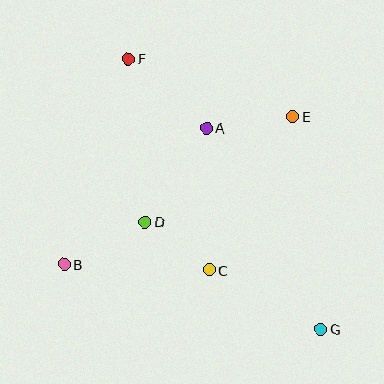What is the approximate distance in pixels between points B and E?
The distance between B and E is approximately 272 pixels.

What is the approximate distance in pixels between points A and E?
The distance between A and E is approximately 87 pixels.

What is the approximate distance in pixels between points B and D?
The distance between B and D is approximately 91 pixels.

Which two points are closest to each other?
Points C and D are closest to each other.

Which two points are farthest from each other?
Points F and G are farthest from each other.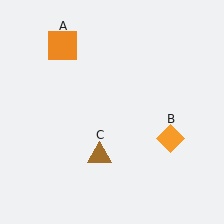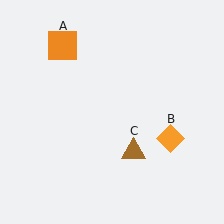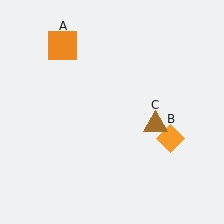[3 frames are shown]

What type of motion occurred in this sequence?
The brown triangle (object C) rotated counterclockwise around the center of the scene.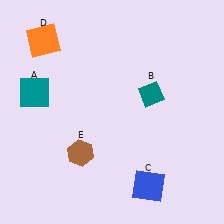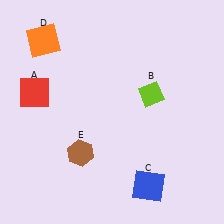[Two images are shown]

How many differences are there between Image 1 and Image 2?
There are 2 differences between the two images.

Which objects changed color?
A changed from teal to red. B changed from teal to lime.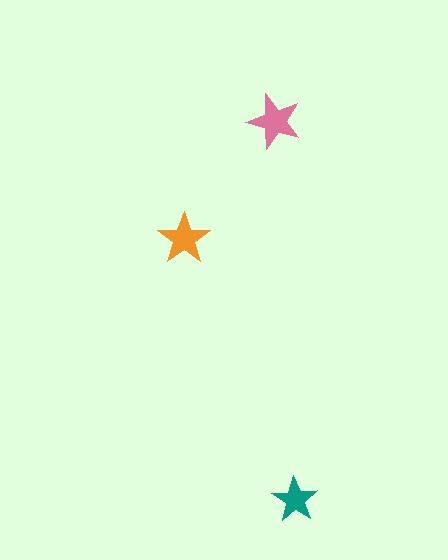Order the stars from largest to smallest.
the pink one, the orange one, the teal one.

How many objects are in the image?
There are 3 objects in the image.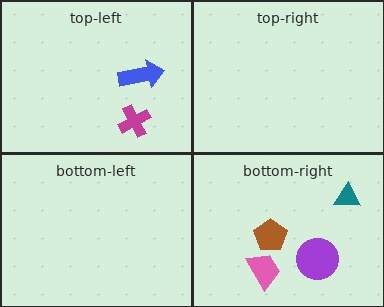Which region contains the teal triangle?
The bottom-right region.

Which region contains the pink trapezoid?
The bottom-right region.